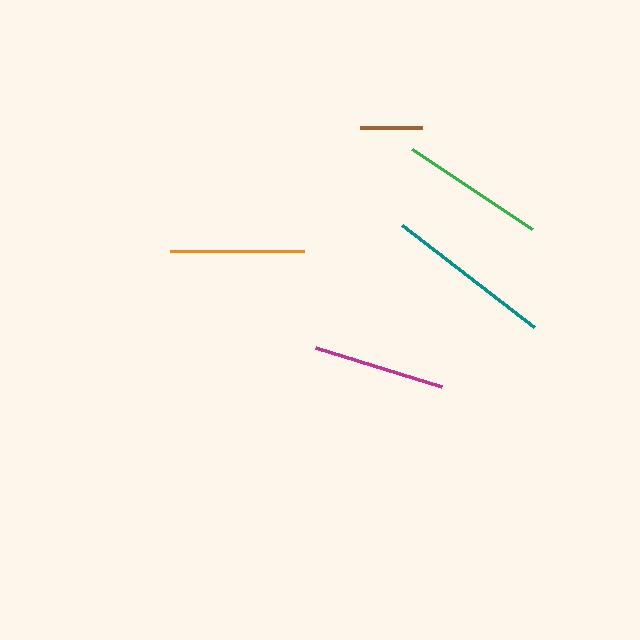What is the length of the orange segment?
The orange segment is approximately 133 pixels long.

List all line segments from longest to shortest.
From longest to shortest: teal, green, orange, magenta, brown.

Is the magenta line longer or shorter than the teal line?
The teal line is longer than the magenta line.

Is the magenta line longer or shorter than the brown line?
The magenta line is longer than the brown line.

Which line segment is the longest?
The teal line is the longest at approximately 167 pixels.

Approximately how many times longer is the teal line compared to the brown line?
The teal line is approximately 2.7 times the length of the brown line.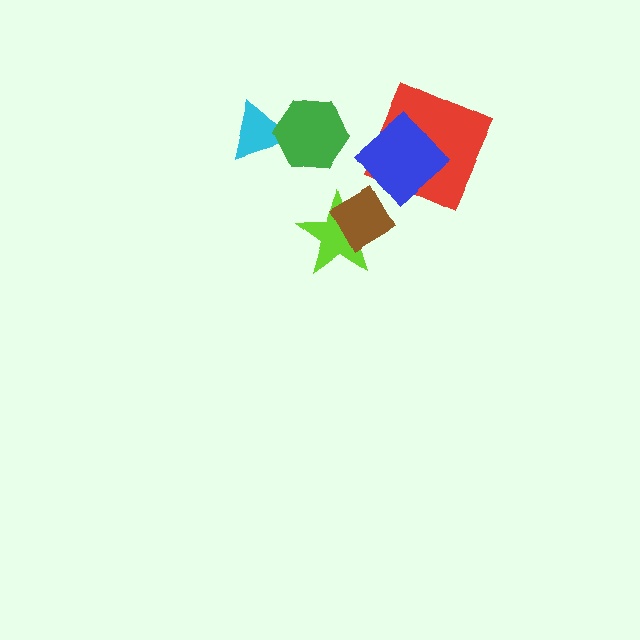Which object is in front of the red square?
The blue diamond is in front of the red square.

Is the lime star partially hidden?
Yes, it is partially covered by another shape.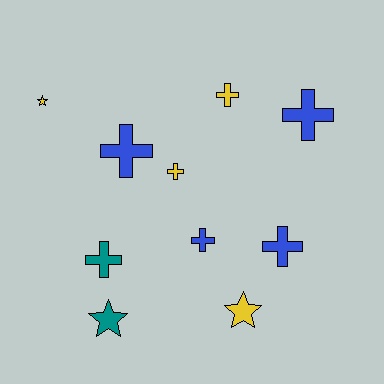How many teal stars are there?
There is 1 teal star.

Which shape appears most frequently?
Cross, with 7 objects.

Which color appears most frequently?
Blue, with 4 objects.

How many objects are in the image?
There are 10 objects.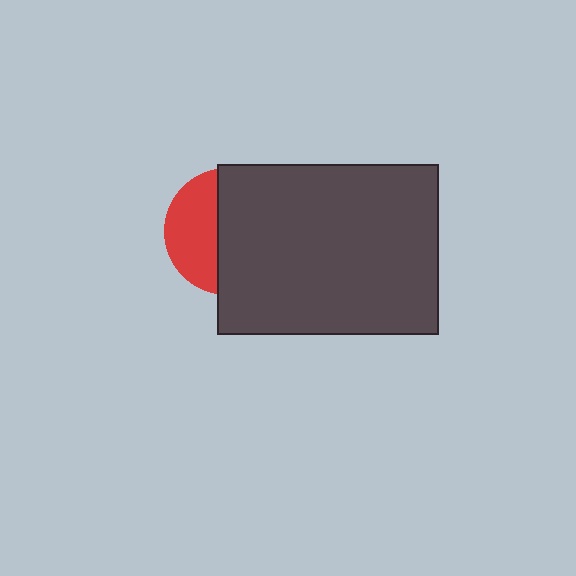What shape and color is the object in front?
The object in front is a dark gray rectangle.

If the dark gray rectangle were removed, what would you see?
You would see the complete red circle.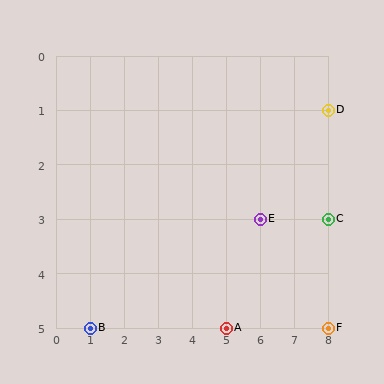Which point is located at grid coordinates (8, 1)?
Point D is at (8, 1).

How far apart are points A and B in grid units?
Points A and B are 4 columns apart.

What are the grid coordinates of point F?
Point F is at grid coordinates (8, 5).